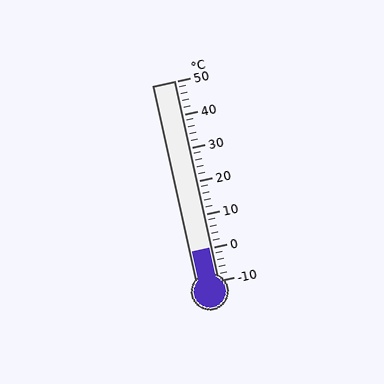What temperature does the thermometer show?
The thermometer shows approximately 0°C.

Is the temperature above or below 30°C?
The temperature is below 30°C.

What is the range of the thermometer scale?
The thermometer scale ranges from -10°C to 50°C.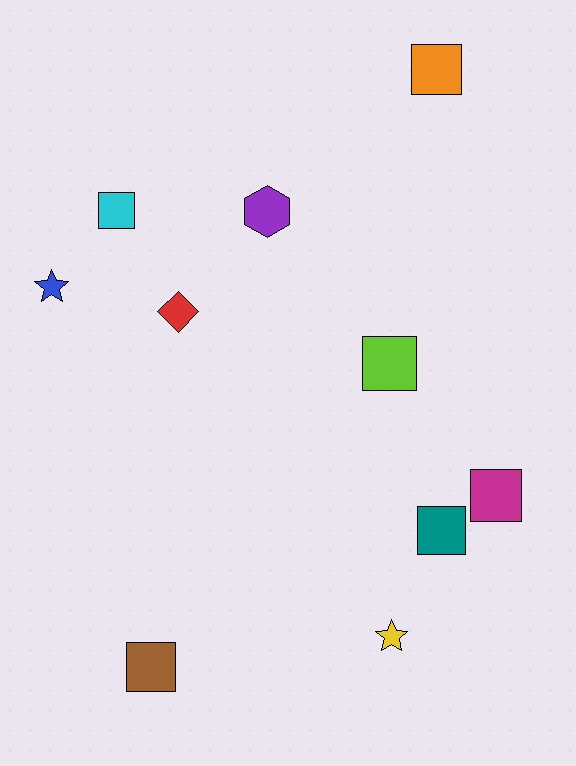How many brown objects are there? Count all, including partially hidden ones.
There is 1 brown object.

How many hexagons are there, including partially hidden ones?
There is 1 hexagon.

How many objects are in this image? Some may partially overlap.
There are 10 objects.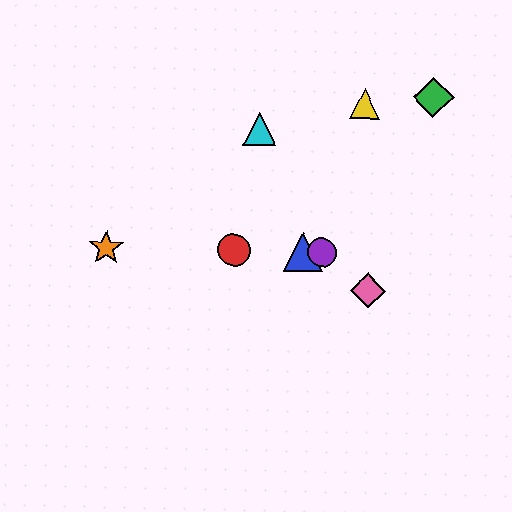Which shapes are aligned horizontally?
The red circle, the blue triangle, the purple circle, the orange star are aligned horizontally.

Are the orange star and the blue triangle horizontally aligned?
Yes, both are at y≈248.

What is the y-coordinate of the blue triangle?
The blue triangle is at y≈252.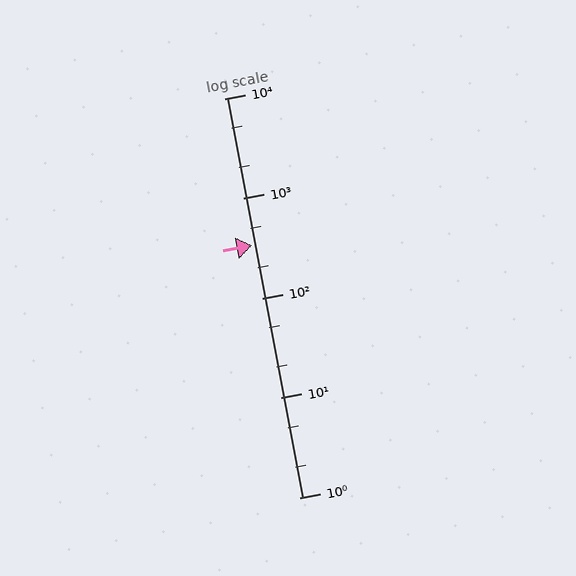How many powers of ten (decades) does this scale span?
The scale spans 4 decades, from 1 to 10000.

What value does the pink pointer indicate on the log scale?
The pointer indicates approximately 340.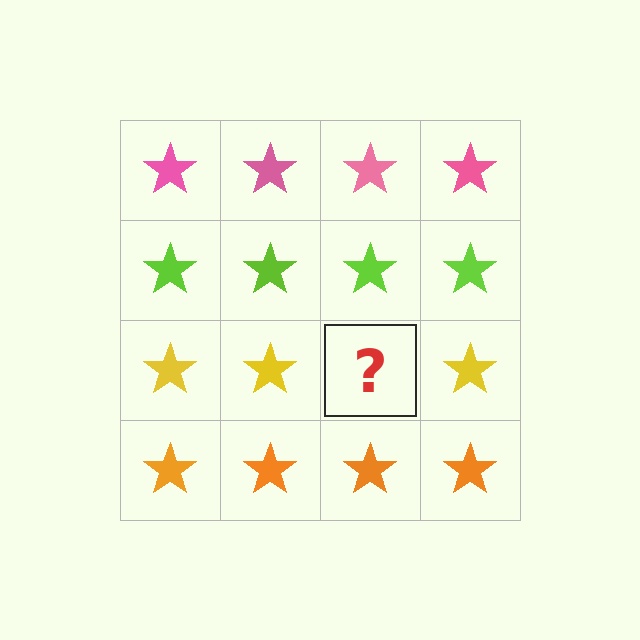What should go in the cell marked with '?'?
The missing cell should contain a yellow star.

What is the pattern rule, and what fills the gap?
The rule is that each row has a consistent color. The gap should be filled with a yellow star.